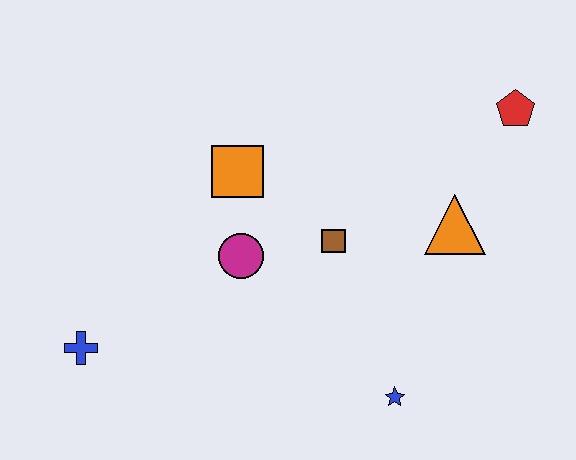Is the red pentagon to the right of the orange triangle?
Yes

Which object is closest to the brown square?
The magenta circle is closest to the brown square.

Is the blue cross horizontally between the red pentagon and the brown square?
No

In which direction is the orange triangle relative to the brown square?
The orange triangle is to the right of the brown square.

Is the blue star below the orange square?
Yes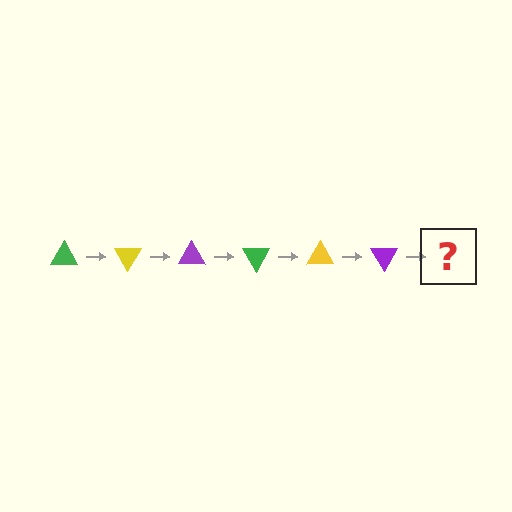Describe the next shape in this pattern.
It should be a green triangle, rotated 360 degrees from the start.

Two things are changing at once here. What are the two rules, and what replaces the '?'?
The two rules are that it rotates 60 degrees each step and the color cycles through green, yellow, and purple. The '?' should be a green triangle, rotated 360 degrees from the start.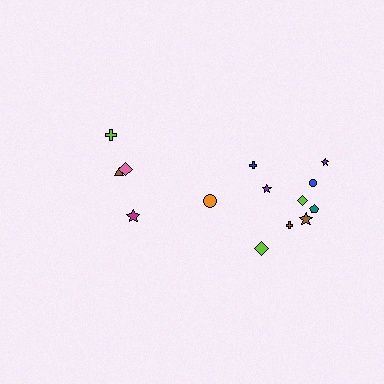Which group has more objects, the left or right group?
The right group.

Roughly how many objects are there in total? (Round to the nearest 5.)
Roughly 15 objects in total.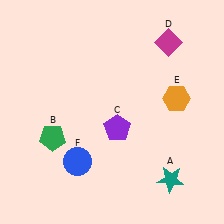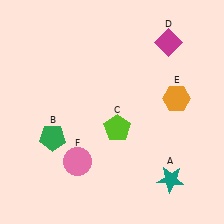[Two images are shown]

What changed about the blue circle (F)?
In Image 1, F is blue. In Image 2, it changed to pink.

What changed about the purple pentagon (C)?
In Image 1, C is purple. In Image 2, it changed to lime.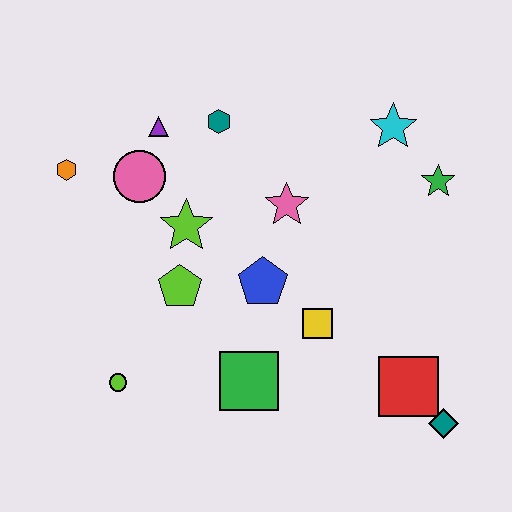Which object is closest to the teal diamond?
The red square is closest to the teal diamond.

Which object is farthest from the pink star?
The teal diamond is farthest from the pink star.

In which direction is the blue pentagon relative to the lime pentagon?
The blue pentagon is to the right of the lime pentagon.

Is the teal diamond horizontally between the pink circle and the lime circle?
No